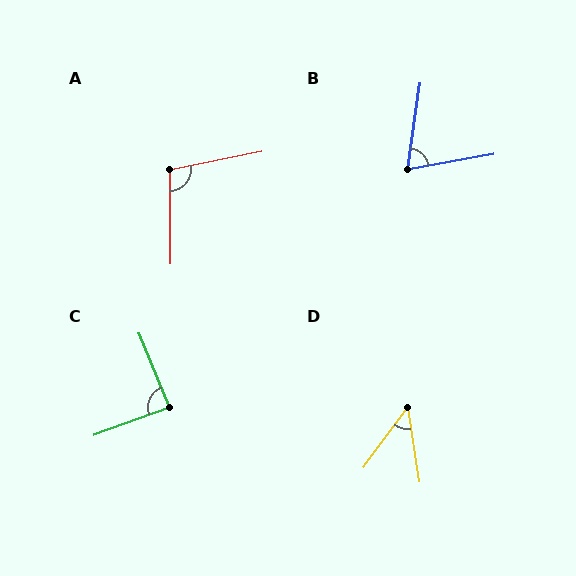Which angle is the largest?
A, at approximately 101 degrees.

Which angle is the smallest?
D, at approximately 45 degrees.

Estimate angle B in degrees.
Approximately 72 degrees.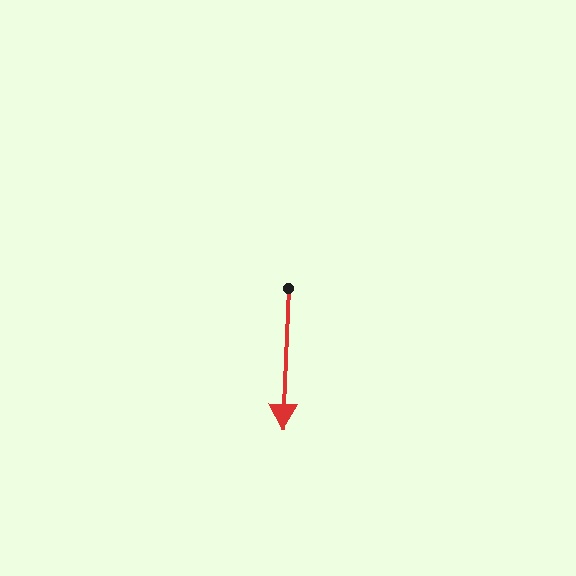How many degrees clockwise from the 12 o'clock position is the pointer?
Approximately 182 degrees.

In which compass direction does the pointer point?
South.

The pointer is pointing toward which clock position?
Roughly 6 o'clock.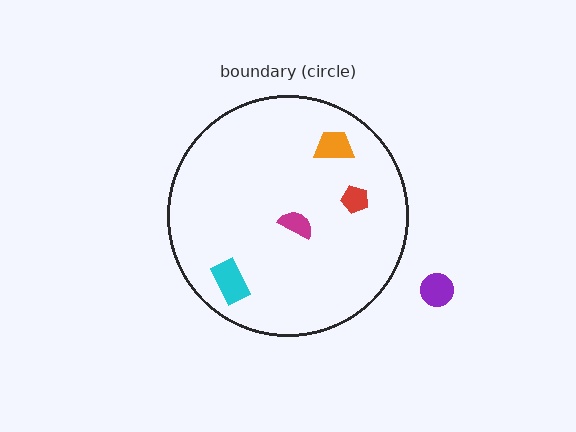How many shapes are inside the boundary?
4 inside, 1 outside.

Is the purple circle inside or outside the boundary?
Outside.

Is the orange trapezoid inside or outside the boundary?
Inside.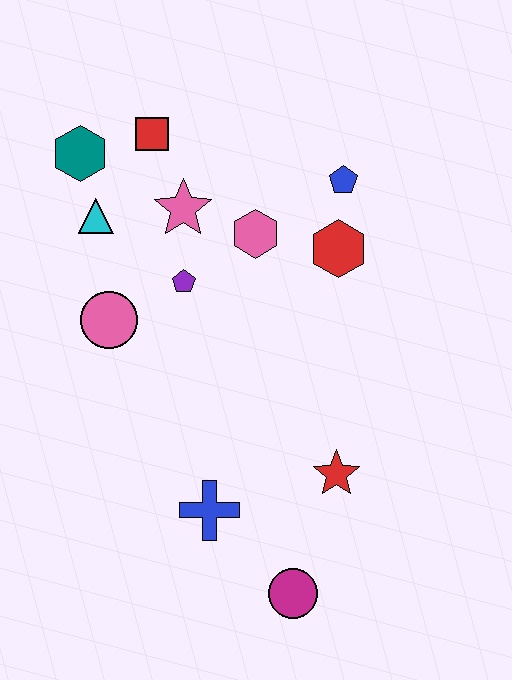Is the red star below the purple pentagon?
Yes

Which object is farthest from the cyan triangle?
The magenta circle is farthest from the cyan triangle.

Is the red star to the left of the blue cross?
No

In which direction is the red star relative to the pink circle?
The red star is to the right of the pink circle.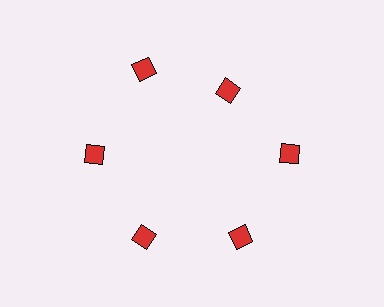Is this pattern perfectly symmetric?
No. The 6 red diamonds are arranged in a ring, but one element near the 1 o'clock position is pulled inward toward the center, breaking the 6-fold rotational symmetry.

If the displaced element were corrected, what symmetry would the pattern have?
It would have 6-fold rotational symmetry — the pattern would map onto itself every 60 degrees.